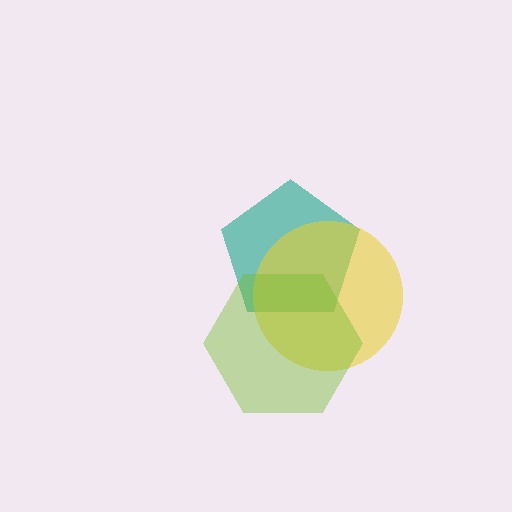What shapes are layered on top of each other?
The layered shapes are: a teal pentagon, a yellow circle, a lime hexagon.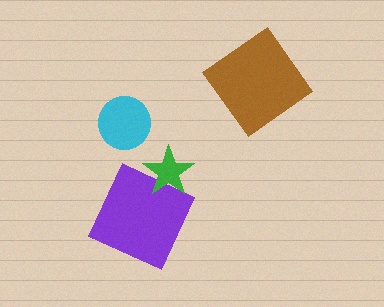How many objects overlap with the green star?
1 object overlaps with the green star.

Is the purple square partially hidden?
Yes, it is partially covered by another shape.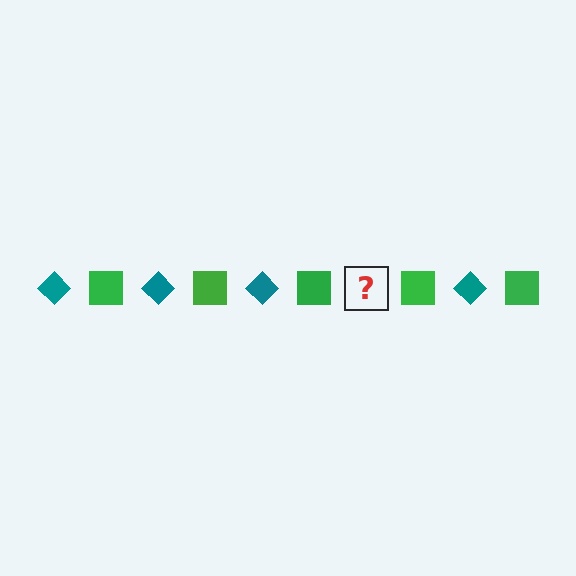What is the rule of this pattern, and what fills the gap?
The rule is that the pattern alternates between teal diamond and green square. The gap should be filled with a teal diamond.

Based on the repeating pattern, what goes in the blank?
The blank should be a teal diamond.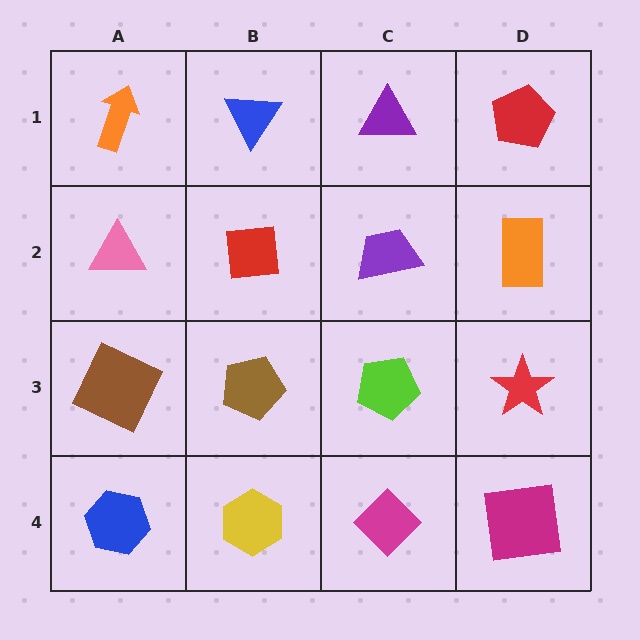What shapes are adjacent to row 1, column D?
An orange rectangle (row 2, column D), a purple triangle (row 1, column C).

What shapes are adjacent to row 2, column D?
A red pentagon (row 1, column D), a red star (row 3, column D), a purple trapezoid (row 2, column C).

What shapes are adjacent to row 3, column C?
A purple trapezoid (row 2, column C), a magenta diamond (row 4, column C), a brown pentagon (row 3, column B), a red star (row 3, column D).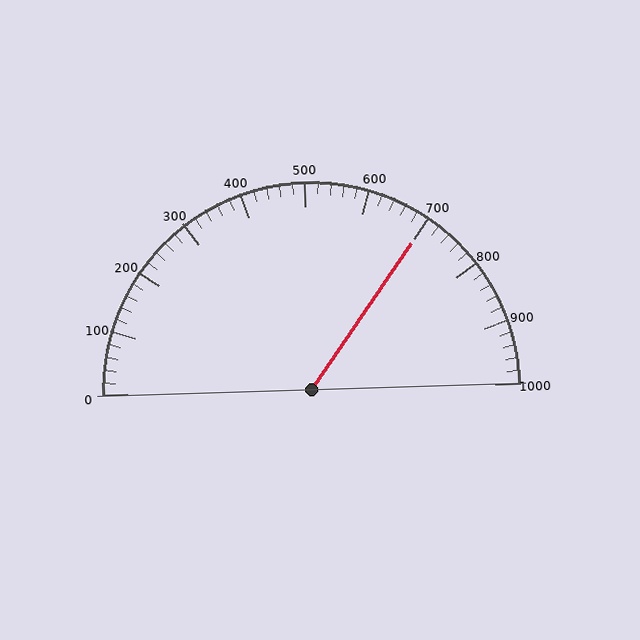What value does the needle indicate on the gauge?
The needle indicates approximately 700.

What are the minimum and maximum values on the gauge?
The gauge ranges from 0 to 1000.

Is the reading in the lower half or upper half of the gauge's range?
The reading is in the upper half of the range (0 to 1000).